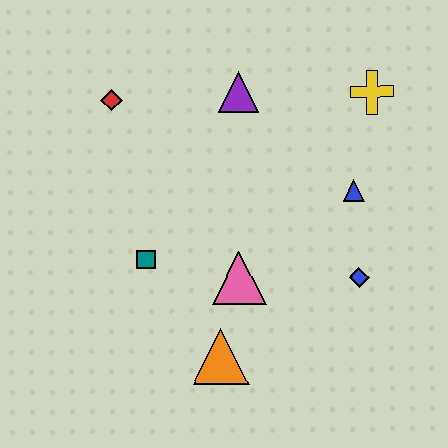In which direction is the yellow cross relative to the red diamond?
The yellow cross is to the right of the red diamond.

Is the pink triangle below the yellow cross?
Yes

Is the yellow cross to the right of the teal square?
Yes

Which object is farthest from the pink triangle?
The yellow cross is farthest from the pink triangle.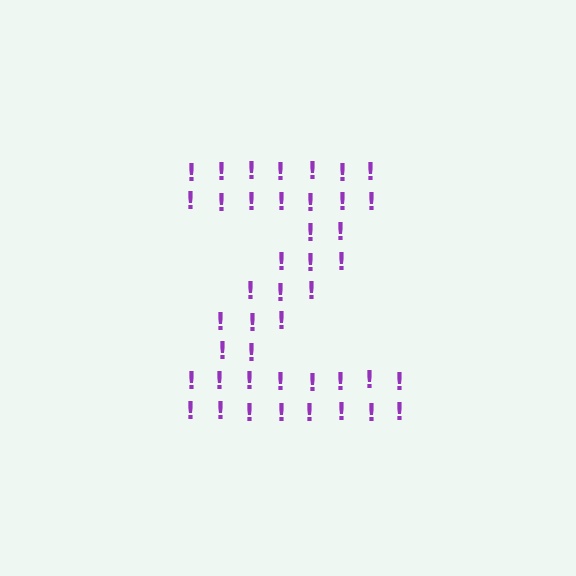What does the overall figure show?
The overall figure shows the letter Z.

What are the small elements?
The small elements are exclamation marks.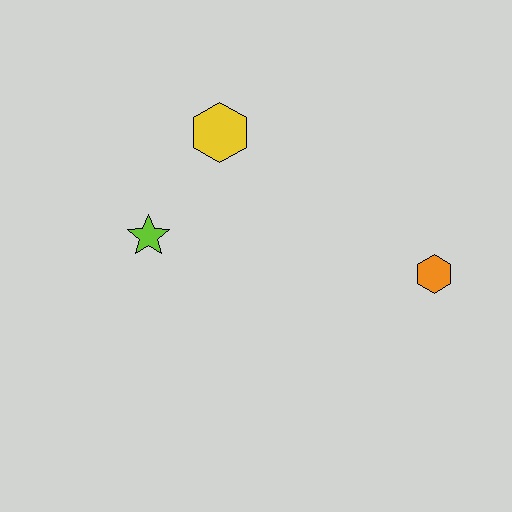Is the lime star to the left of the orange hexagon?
Yes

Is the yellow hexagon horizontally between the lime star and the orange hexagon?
Yes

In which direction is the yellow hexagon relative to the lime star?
The yellow hexagon is above the lime star.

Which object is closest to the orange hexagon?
The yellow hexagon is closest to the orange hexagon.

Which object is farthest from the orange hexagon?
The lime star is farthest from the orange hexagon.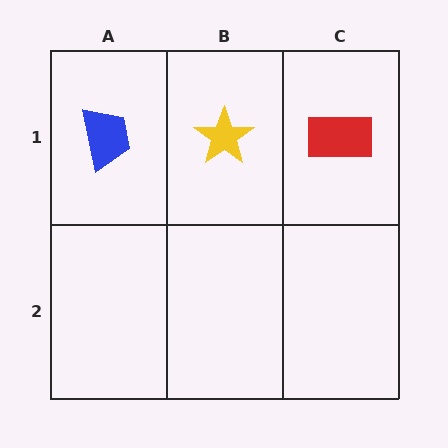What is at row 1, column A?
A blue trapezoid.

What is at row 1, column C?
A red rectangle.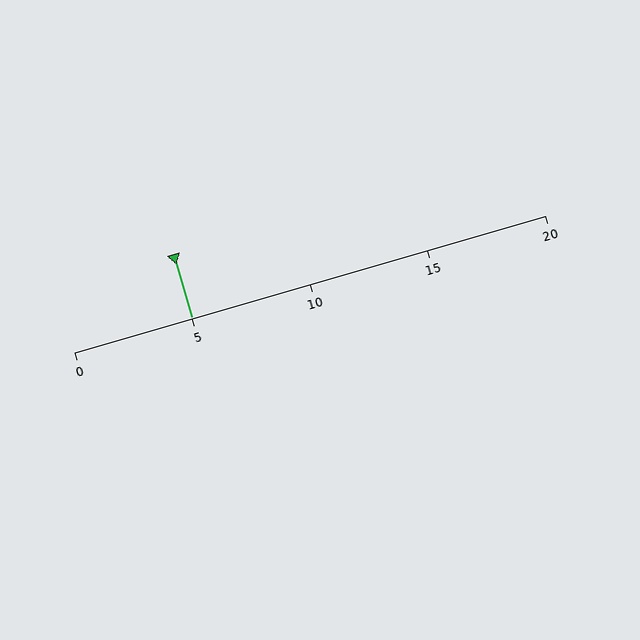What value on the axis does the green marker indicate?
The marker indicates approximately 5.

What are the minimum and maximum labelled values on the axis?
The axis runs from 0 to 20.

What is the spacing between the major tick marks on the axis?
The major ticks are spaced 5 apart.